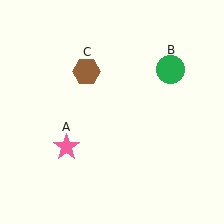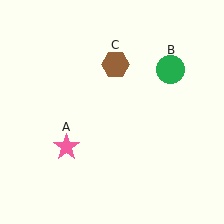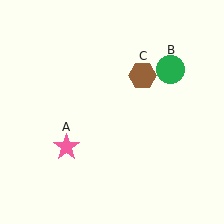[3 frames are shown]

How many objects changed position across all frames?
1 object changed position: brown hexagon (object C).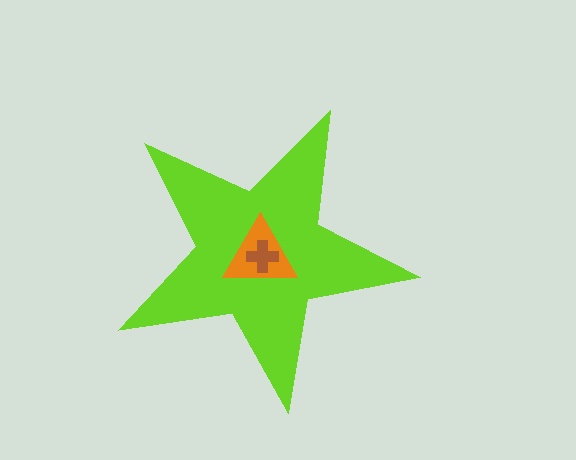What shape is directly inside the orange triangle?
The brown cross.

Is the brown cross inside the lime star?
Yes.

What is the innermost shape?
The brown cross.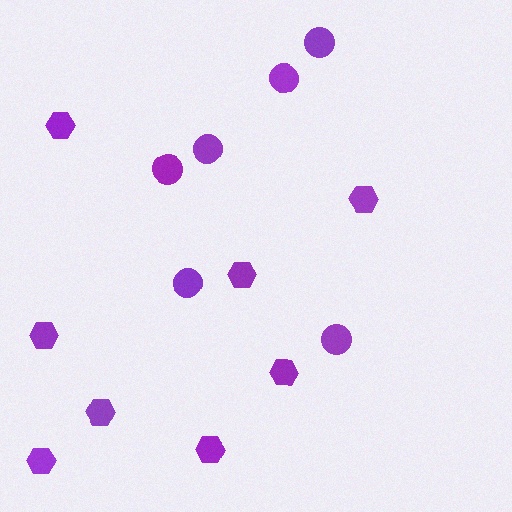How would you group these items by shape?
There are 2 groups: one group of circles (6) and one group of hexagons (8).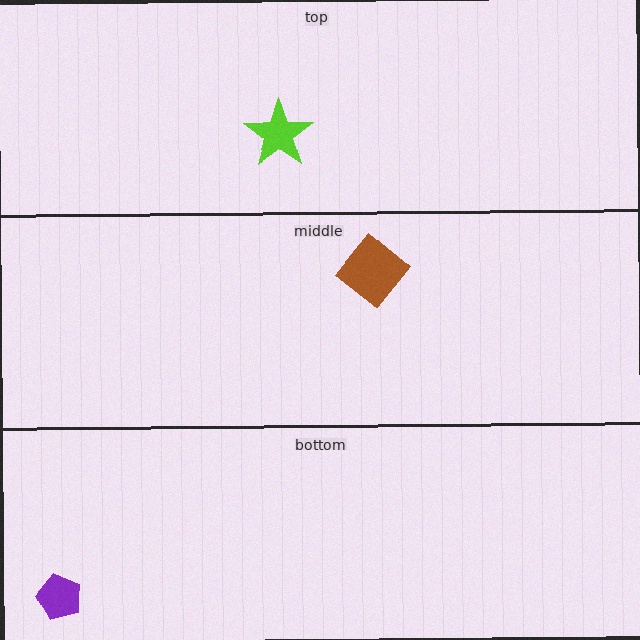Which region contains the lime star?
The top region.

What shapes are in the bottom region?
The purple pentagon.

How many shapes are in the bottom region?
1.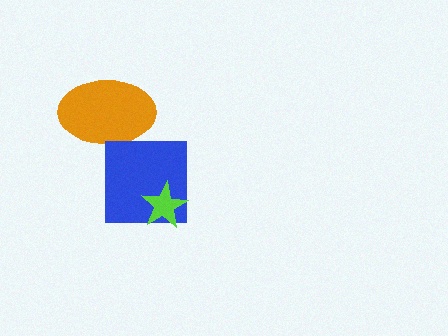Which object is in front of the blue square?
The lime star is in front of the blue square.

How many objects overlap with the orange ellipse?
1 object overlaps with the orange ellipse.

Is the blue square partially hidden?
Yes, it is partially covered by another shape.